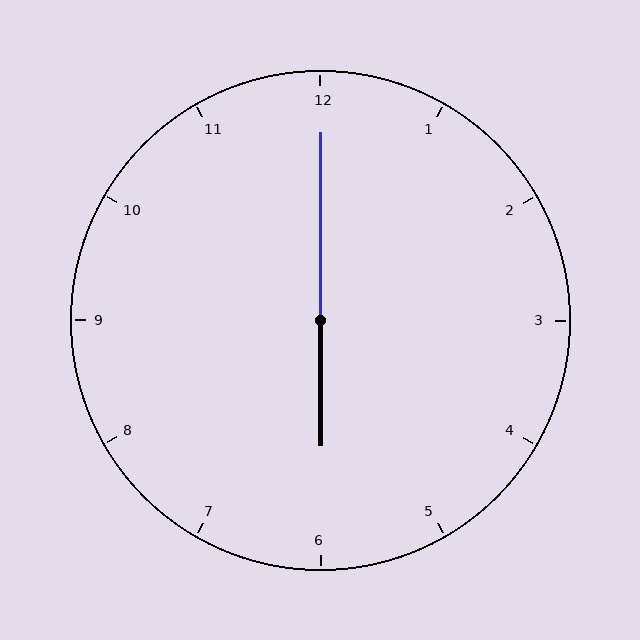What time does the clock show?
6:00.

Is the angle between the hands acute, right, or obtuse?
It is obtuse.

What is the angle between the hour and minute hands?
Approximately 180 degrees.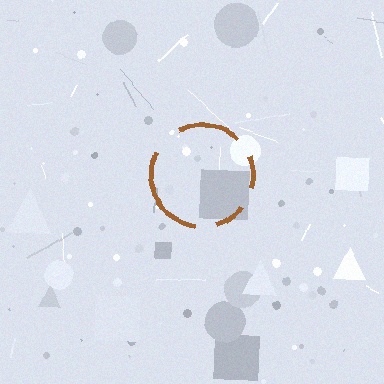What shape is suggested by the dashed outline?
The dashed outline suggests a circle.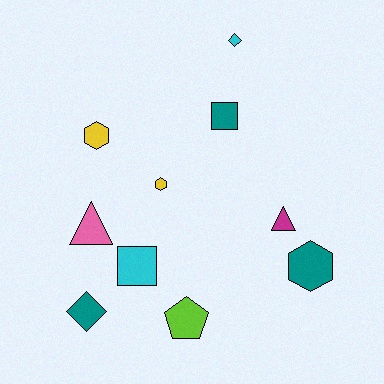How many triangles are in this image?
There are 2 triangles.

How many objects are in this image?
There are 10 objects.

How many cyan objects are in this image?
There are 2 cyan objects.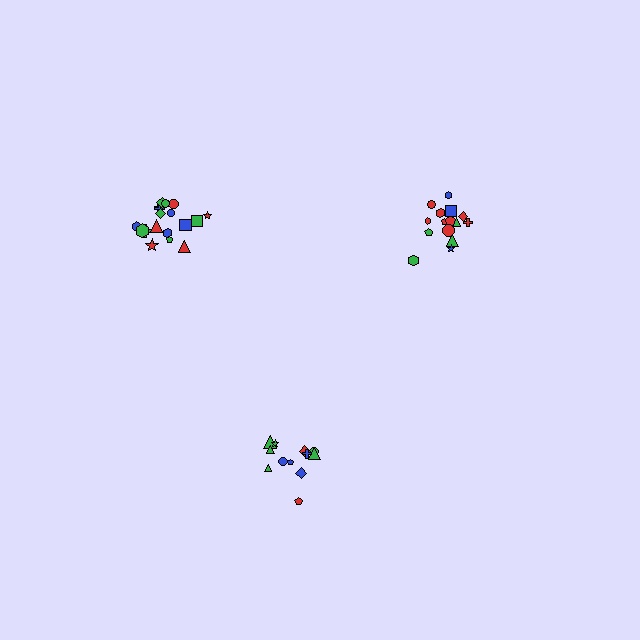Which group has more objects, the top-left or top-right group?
The top-left group.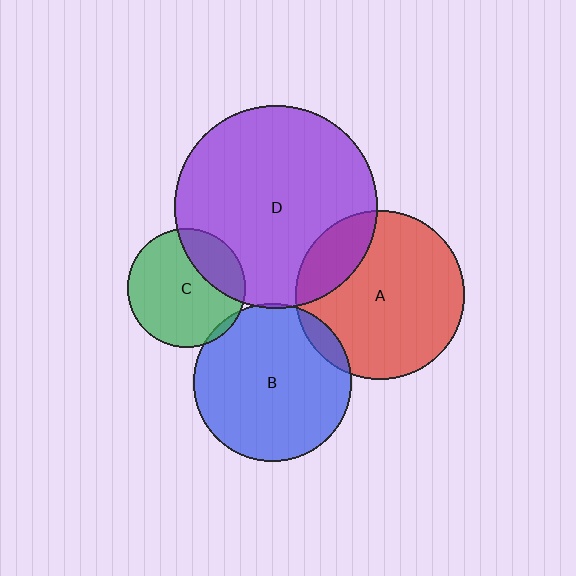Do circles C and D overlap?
Yes.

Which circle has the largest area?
Circle D (purple).